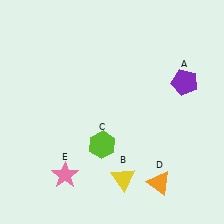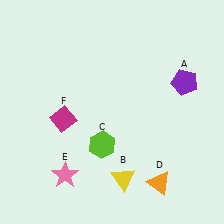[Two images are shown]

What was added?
A magenta diamond (F) was added in Image 2.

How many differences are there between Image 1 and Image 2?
There is 1 difference between the two images.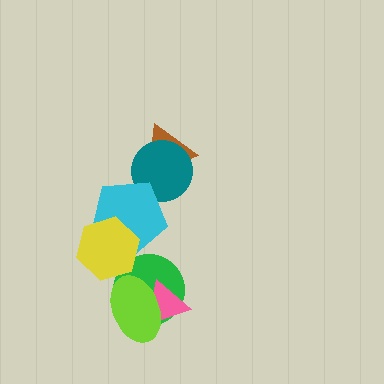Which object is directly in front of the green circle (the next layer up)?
The pink triangle is directly in front of the green circle.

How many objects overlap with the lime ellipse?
2 objects overlap with the lime ellipse.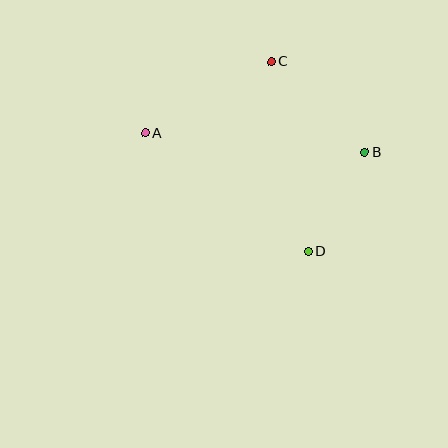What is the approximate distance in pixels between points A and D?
The distance between A and D is approximately 201 pixels.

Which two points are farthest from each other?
Points A and B are farthest from each other.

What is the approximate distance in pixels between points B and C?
The distance between B and C is approximately 130 pixels.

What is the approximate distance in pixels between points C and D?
The distance between C and D is approximately 193 pixels.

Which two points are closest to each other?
Points B and D are closest to each other.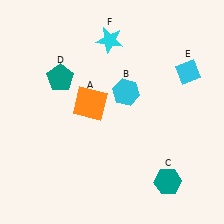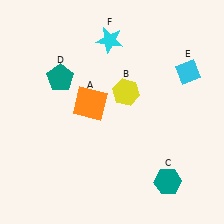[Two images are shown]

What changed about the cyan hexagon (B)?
In Image 1, B is cyan. In Image 2, it changed to yellow.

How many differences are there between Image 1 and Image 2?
There is 1 difference between the two images.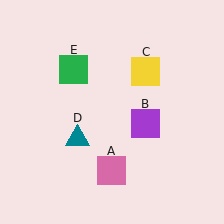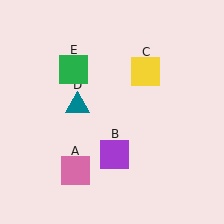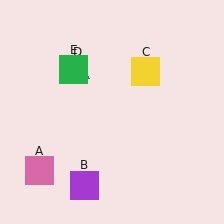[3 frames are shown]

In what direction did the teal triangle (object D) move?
The teal triangle (object D) moved up.